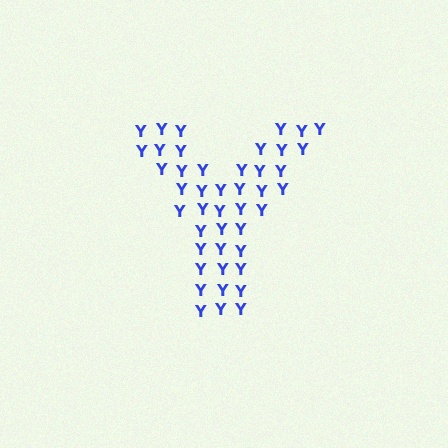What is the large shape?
The large shape is the letter Y.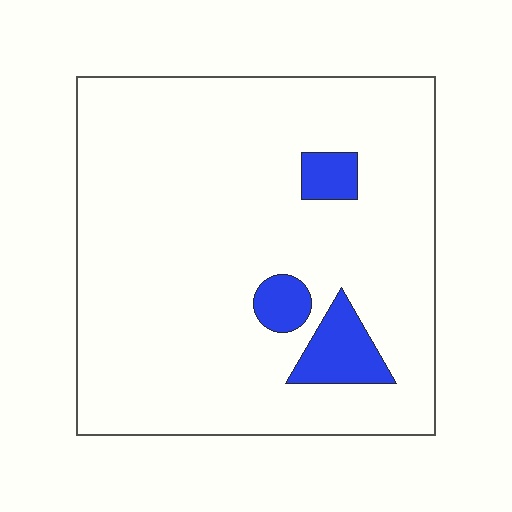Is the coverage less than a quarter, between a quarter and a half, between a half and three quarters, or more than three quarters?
Less than a quarter.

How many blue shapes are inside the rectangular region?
3.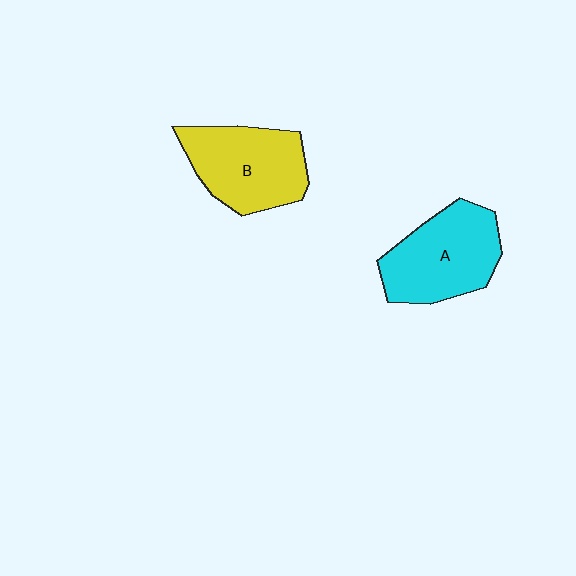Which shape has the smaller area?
Shape B (yellow).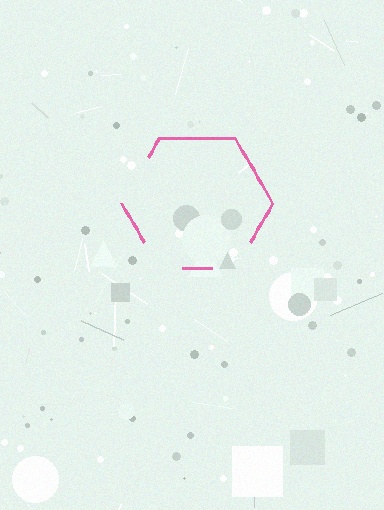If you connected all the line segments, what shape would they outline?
They would outline a hexagon.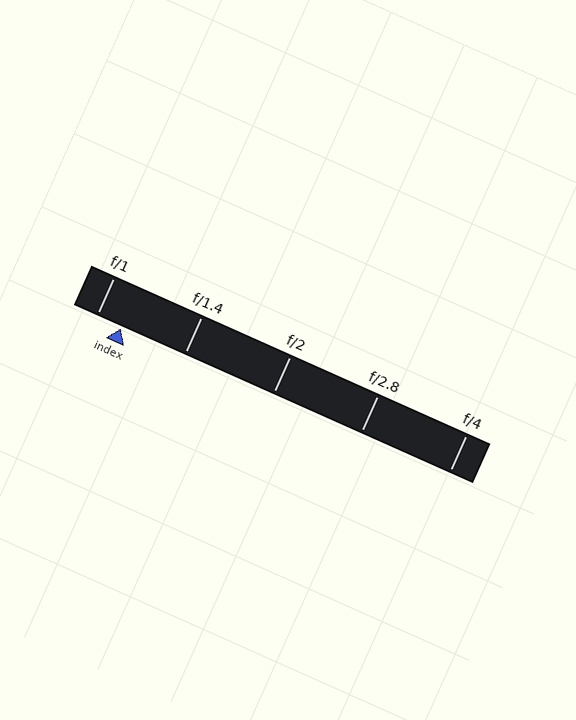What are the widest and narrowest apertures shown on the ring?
The widest aperture shown is f/1 and the narrowest is f/4.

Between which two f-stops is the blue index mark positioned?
The index mark is between f/1 and f/1.4.